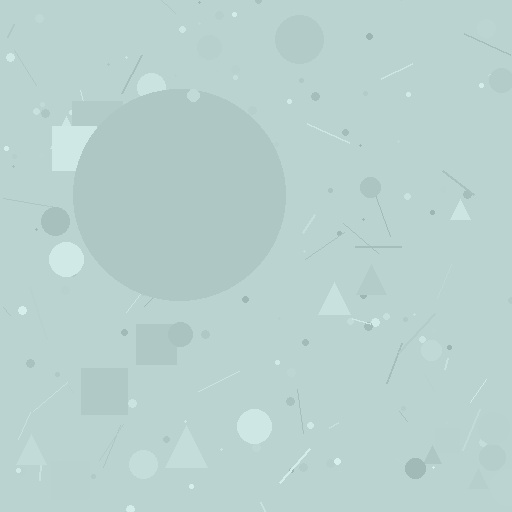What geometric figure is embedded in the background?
A circle is embedded in the background.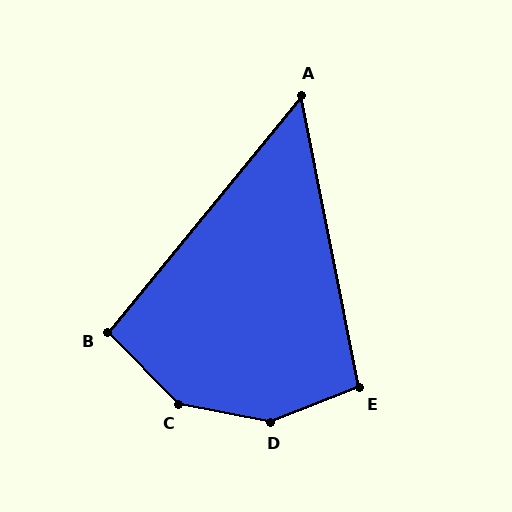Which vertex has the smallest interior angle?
A, at approximately 50 degrees.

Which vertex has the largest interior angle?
D, at approximately 147 degrees.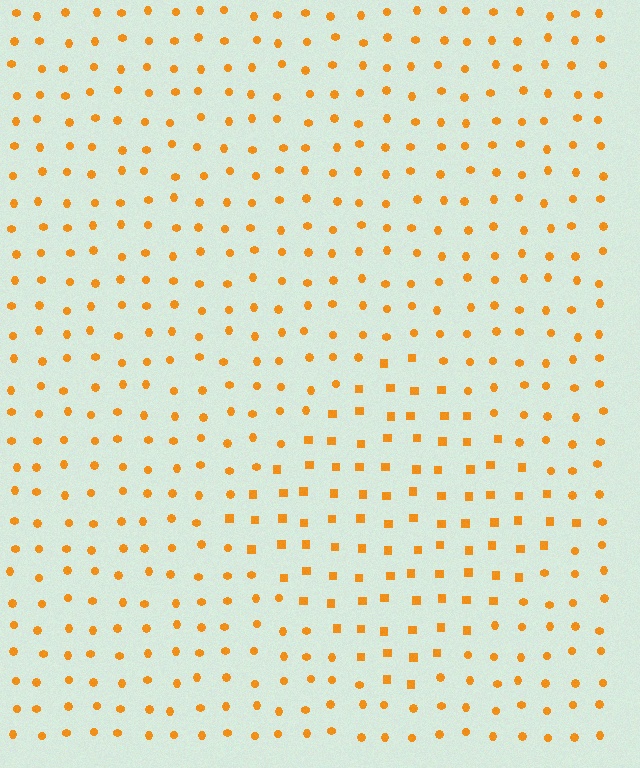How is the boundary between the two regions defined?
The boundary is defined by a change in element shape: squares inside vs. circles outside. All elements share the same color and spacing.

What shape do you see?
I see a diamond.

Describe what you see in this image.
The image is filled with small orange elements arranged in a uniform grid. A diamond-shaped region contains squares, while the surrounding area contains circles. The boundary is defined purely by the change in element shape.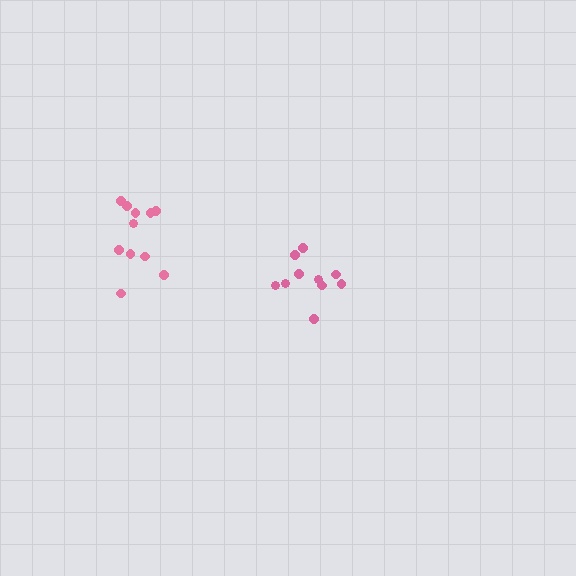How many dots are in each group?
Group 1: 11 dots, Group 2: 10 dots (21 total).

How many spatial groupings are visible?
There are 2 spatial groupings.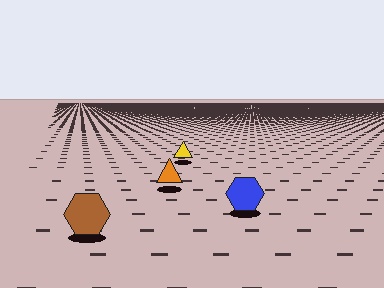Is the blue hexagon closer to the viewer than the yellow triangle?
Yes. The blue hexagon is closer — you can tell from the texture gradient: the ground texture is coarser near it.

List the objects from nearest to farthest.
From nearest to farthest: the brown hexagon, the blue hexagon, the orange triangle, the yellow triangle.